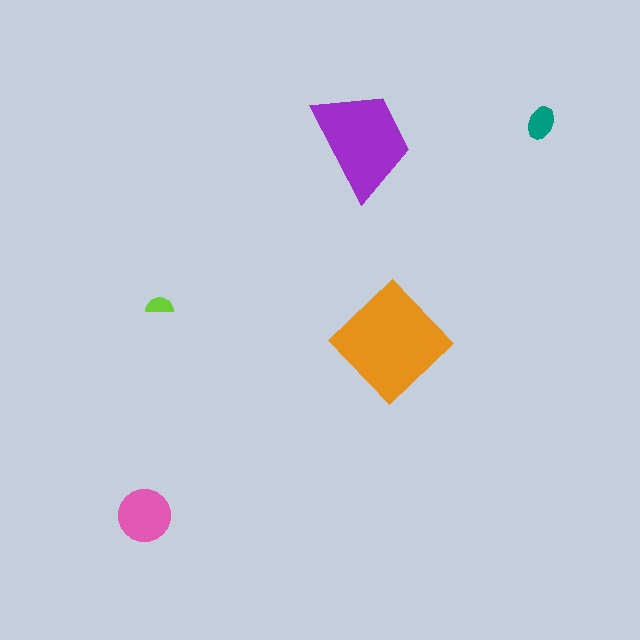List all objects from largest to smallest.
The orange diamond, the purple trapezoid, the pink circle, the teal ellipse, the lime semicircle.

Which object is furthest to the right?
The teal ellipse is rightmost.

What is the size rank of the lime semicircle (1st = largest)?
5th.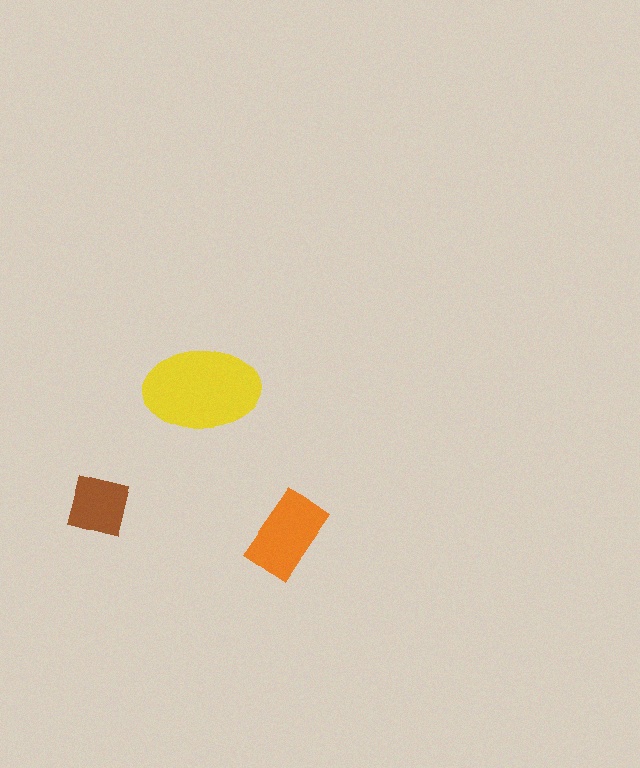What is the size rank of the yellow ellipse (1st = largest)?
1st.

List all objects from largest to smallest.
The yellow ellipse, the orange rectangle, the brown square.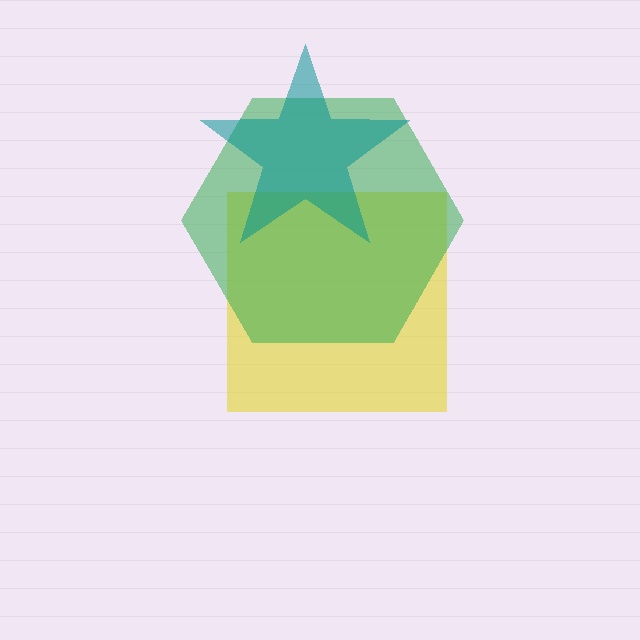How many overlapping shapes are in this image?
There are 3 overlapping shapes in the image.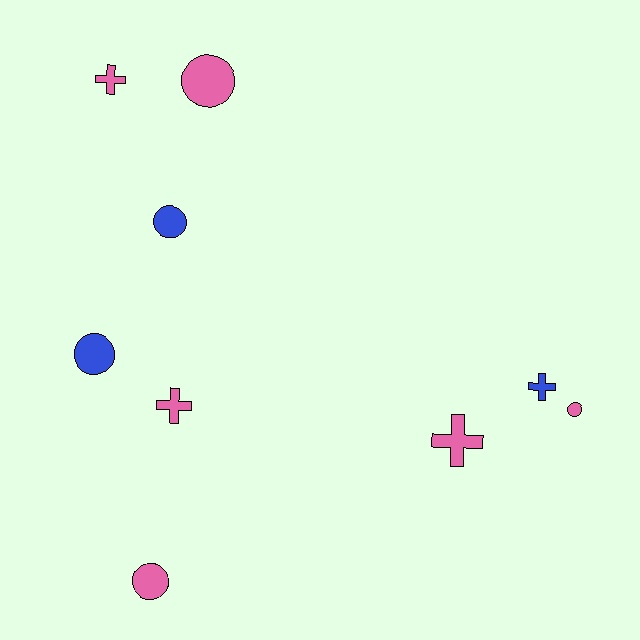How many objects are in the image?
There are 9 objects.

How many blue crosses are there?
There is 1 blue cross.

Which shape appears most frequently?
Circle, with 5 objects.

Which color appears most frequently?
Pink, with 6 objects.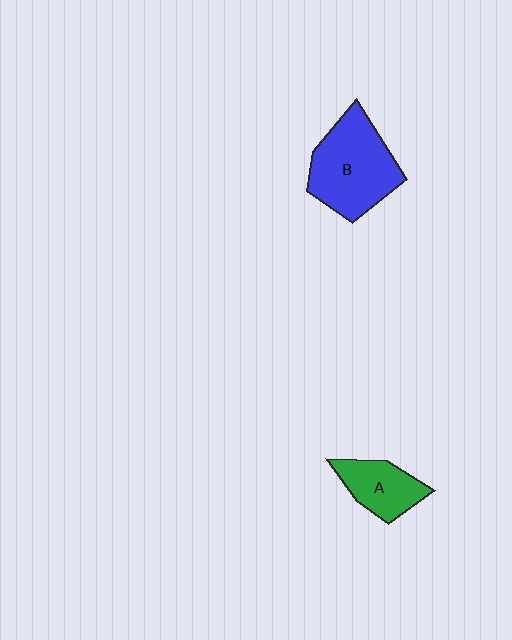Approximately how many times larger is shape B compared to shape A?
Approximately 1.8 times.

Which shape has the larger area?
Shape B (blue).